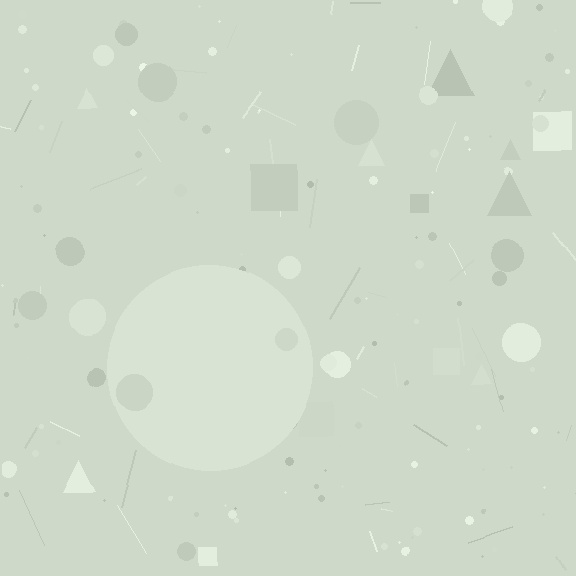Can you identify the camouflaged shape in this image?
The camouflaged shape is a circle.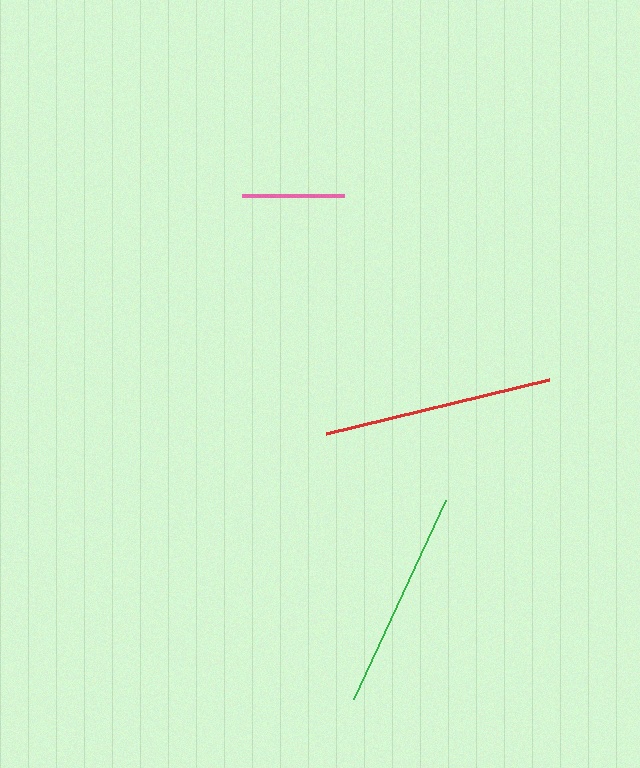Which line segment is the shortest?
The pink line is the shortest at approximately 102 pixels.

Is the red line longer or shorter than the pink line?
The red line is longer than the pink line.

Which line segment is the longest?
The red line is the longest at approximately 229 pixels.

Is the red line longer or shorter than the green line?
The red line is longer than the green line.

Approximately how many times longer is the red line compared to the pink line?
The red line is approximately 2.2 times the length of the pink line.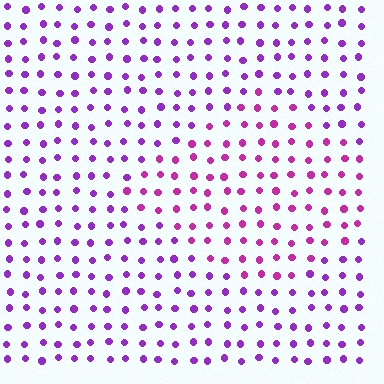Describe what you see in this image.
The image is filled with small purple elements in a uniform arrangement. A diamond-shaped region is visible where the elements are tinted to a slightly different hue, forming a subtle color boundary.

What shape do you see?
I see a diamond.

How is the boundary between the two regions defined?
The boundary is defined purely by a slight shift in hue (about 31 degrees). Spacing, size, and orientation are identical on both sides.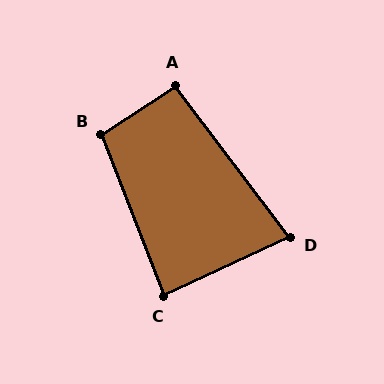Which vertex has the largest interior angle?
B, at approximately 102 degrees.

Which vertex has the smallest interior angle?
D, at approximately 78 degrees.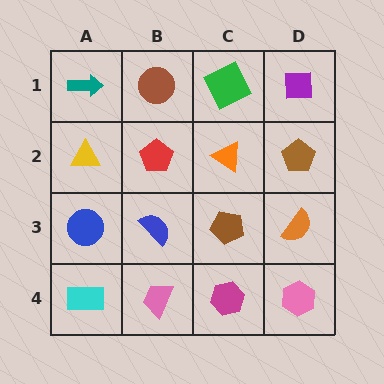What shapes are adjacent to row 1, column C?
An orange triangle (row 2, column C), a brown circle (row 1, column B), a purple square (row 1, column D).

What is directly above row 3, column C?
An orange triangle.